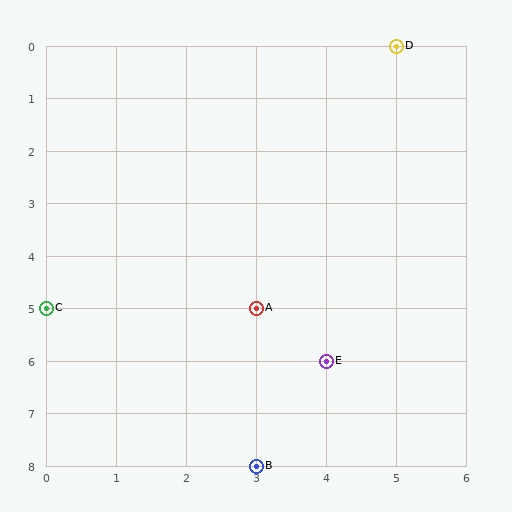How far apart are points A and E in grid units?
Points A and E are 1 column and 1 row apart (about 1.4 grid units diagonally).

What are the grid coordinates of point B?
Point B is at grid coordinates (3, 8).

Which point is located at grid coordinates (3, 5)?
Point A is at (3, 5).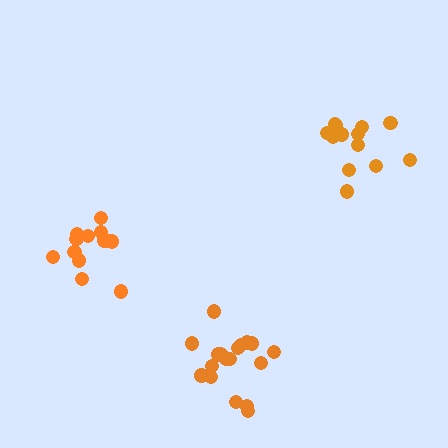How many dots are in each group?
Group 1: 13 dots, Group 2: 18 dots, Group 3: 13 dots (44 total).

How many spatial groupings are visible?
There are 3 spatial groupings.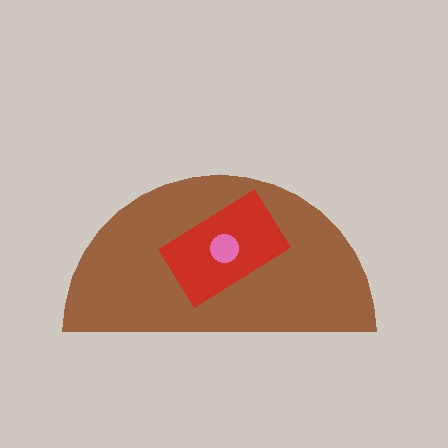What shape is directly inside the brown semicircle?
The red rectangle.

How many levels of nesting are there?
3.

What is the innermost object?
The pink circle.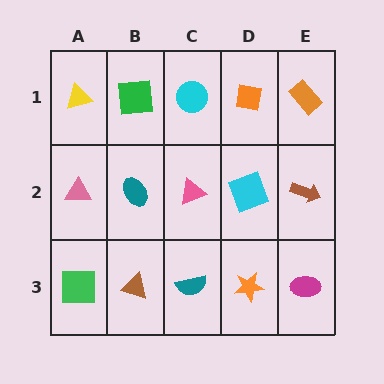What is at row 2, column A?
A pink triangle.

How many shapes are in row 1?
5 shapes.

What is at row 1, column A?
A yellow triangle.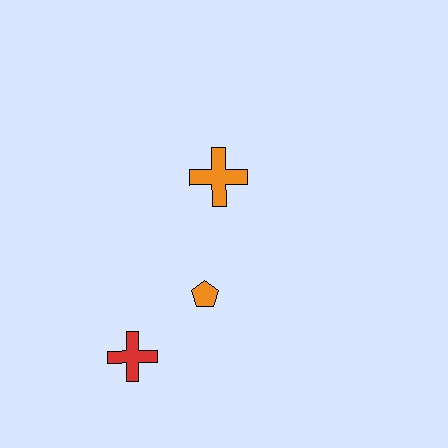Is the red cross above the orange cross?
No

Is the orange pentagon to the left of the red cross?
No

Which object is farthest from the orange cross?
The red cross is farthest from the orange cross.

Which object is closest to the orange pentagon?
The red cross is closest to the orange pentagon.